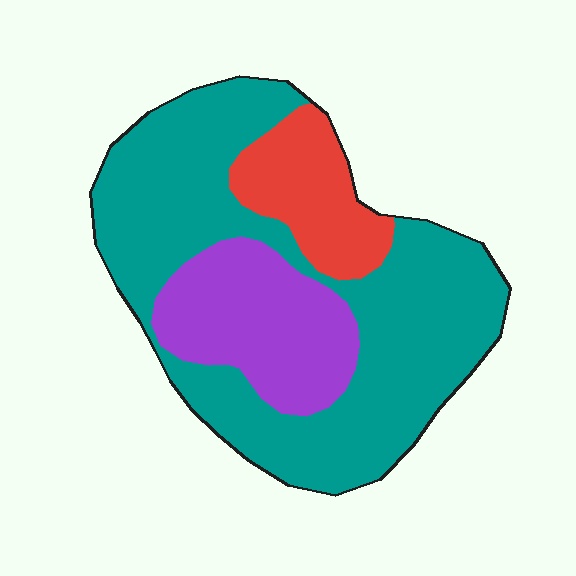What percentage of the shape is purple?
Purple covers 22% of the shape.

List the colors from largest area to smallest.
From largest to smallest: teal, purple, red.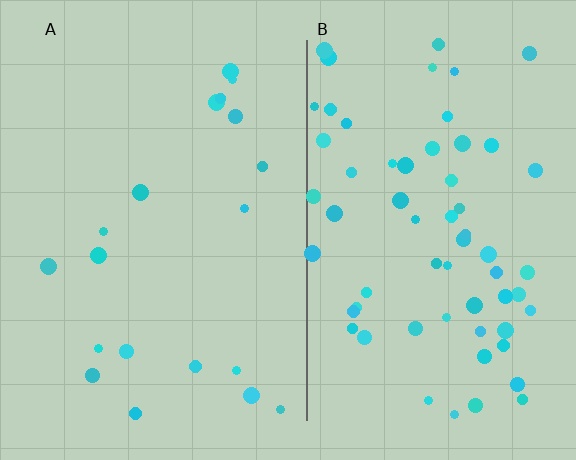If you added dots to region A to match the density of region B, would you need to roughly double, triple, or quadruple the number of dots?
Approximately triple.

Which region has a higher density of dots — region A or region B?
B (the right).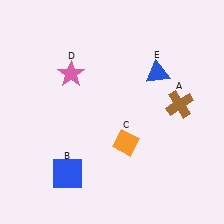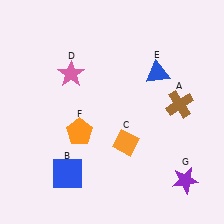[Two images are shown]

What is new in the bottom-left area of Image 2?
An orange pentagon (F) was added in the bottom-left area of Image 2.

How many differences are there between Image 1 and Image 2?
There are 2 differences between the two images.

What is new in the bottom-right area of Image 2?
A purple star (G) was added in the bottom-right area of Image 2.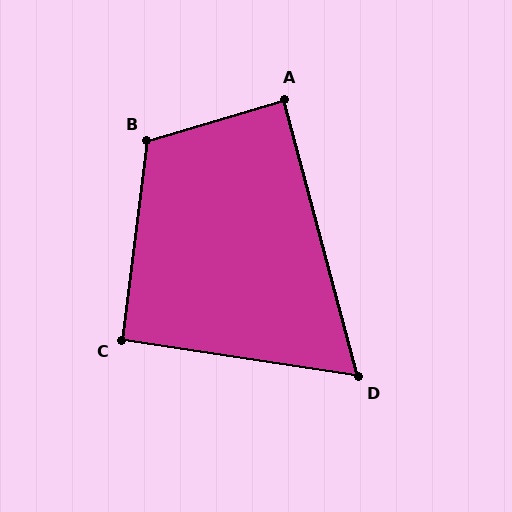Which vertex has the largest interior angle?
B, at approximately 114 degrees.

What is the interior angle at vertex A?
Approximately 89 degrees (approximately right).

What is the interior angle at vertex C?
Approximately 91 degrees (approximately right).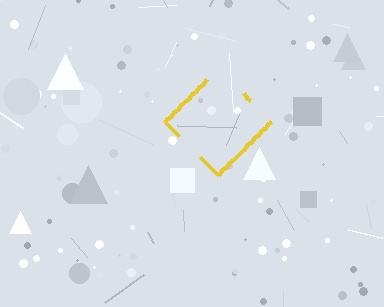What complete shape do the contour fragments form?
The contour fragments form a diamond.